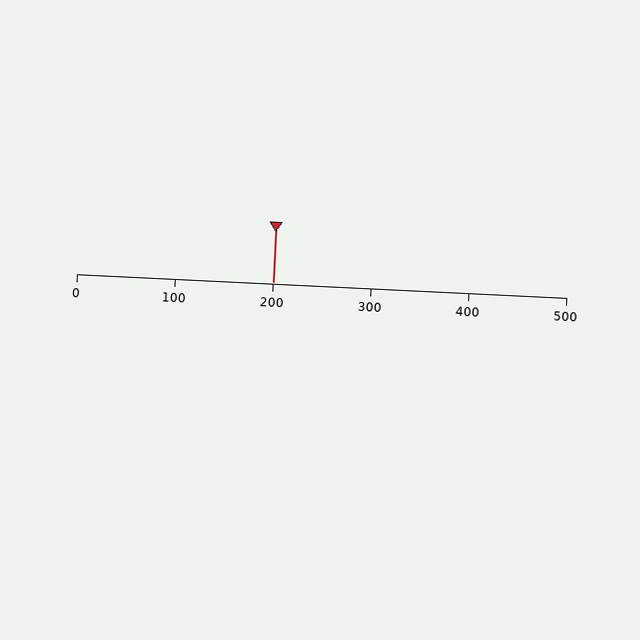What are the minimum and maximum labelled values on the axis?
The axis runs from 0 to 500.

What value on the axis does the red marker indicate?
The marker indicates approximately 200.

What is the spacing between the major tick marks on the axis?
The major ticks are spaced 100 apart.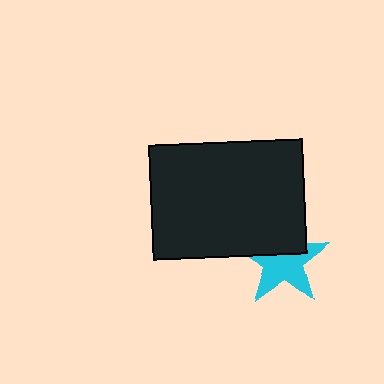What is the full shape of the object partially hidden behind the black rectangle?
The partially hidden object is a cyan star.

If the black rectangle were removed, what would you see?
You would see the complete cyan star.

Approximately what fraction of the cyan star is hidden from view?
Roughly 39% of the cyan star is hidden behind the black rectangle.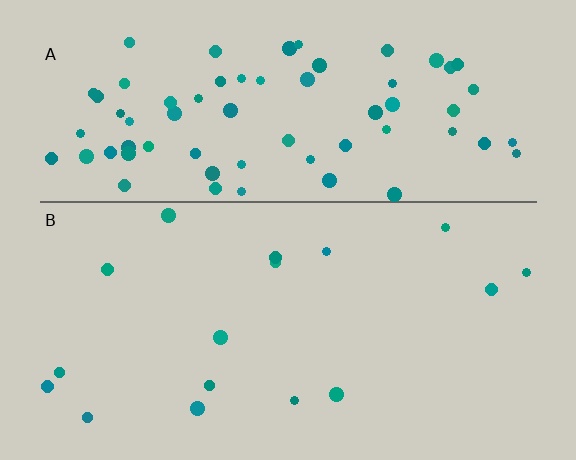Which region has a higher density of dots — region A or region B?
A (the top).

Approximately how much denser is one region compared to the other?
Approximately 4.3× — region A over region B.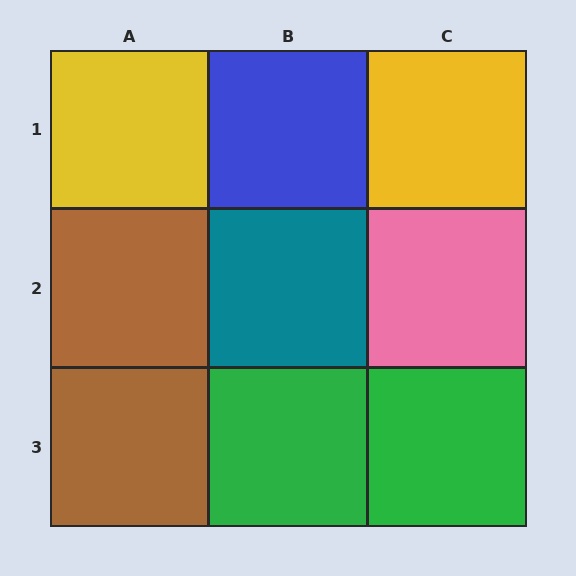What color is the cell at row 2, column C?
Pink.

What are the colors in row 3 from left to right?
Brown, green, green.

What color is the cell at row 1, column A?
Yellow.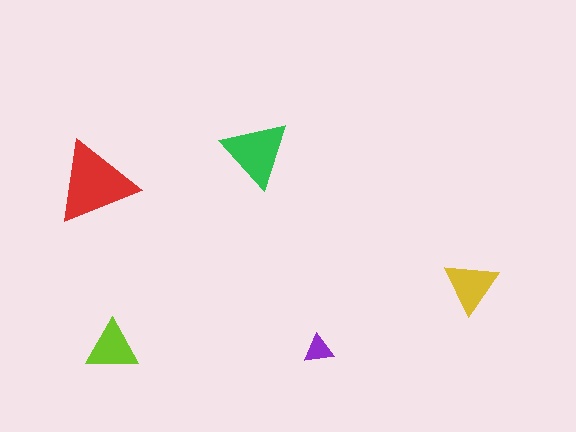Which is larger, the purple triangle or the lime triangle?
The lime one.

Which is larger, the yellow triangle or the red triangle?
The red one.